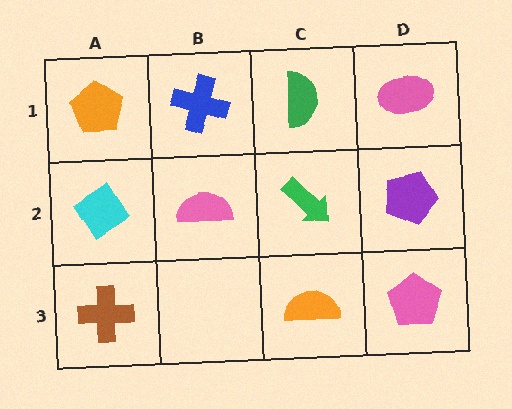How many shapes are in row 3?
3 shapes.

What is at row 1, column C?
A green semicircle.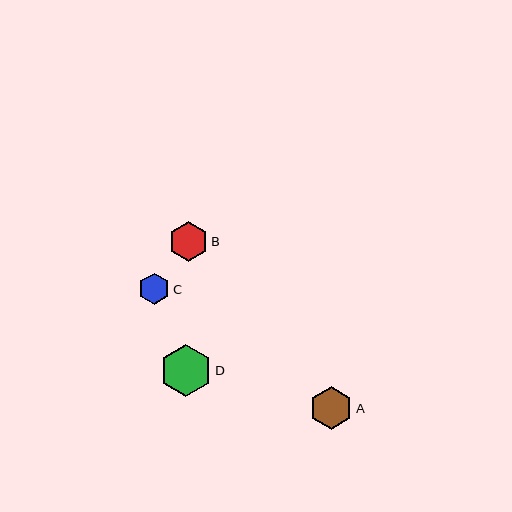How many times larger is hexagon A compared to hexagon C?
Hexagon A is approximately 1.4 times the size of hexagon C.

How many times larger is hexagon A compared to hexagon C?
Hexagon A is approximately 1.4 times the size of hexagon C.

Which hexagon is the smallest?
Hexagon C is the smallest with a size of approximately 31 pixels.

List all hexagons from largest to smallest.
From largest to smallest: D, A, B, C.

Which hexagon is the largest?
Hexagon D is the largest with a size of approximately 52 pixels.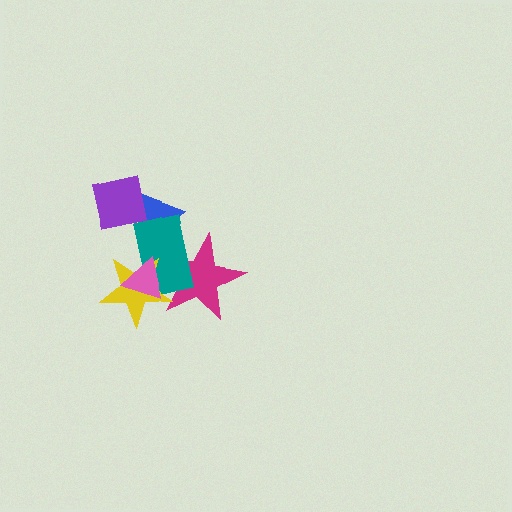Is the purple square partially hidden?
No, no other shape covers it.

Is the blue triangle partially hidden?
Yes, it is partially covered by another shape.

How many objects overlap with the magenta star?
3 objects overlap with the magenta star.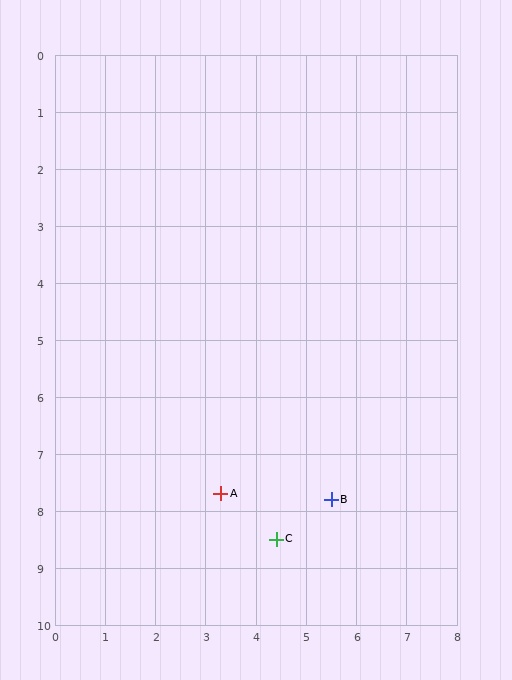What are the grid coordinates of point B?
Point B is at approximately (5.5, 7.8).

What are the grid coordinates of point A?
Point A is at approximately (3.3, 7.7).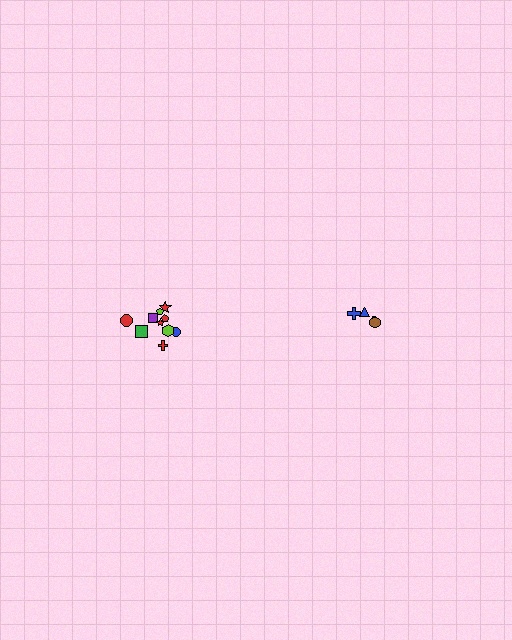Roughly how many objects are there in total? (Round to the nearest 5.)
Roughly 15 objects in total.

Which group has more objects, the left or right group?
The left group.